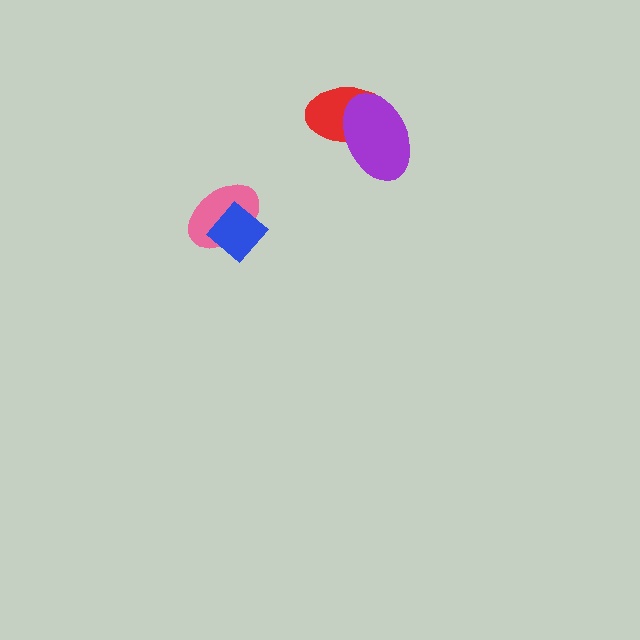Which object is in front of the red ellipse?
The purple ellipse is in front of the red ellipse.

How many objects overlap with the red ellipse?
1 object overlaps with the red ellipse.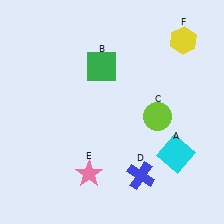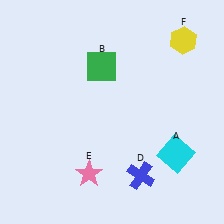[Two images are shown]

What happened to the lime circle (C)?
The lime circle (C) was removed in Image 2. It was in the bottom-right area of Image 1.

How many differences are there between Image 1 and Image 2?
There is 1 difference between the two images.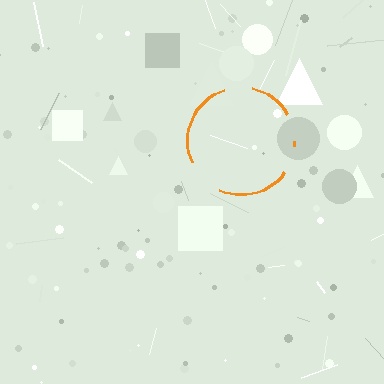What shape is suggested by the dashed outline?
The dashed outline suggests a circle.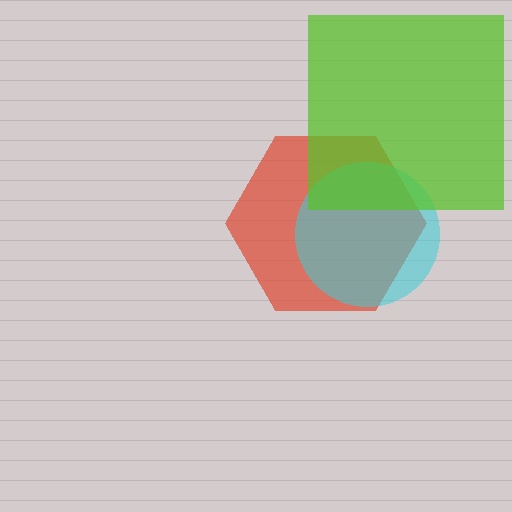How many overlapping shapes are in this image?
There are 3 overlapping shapes in the image.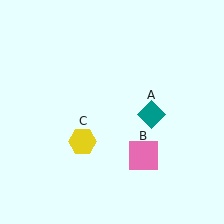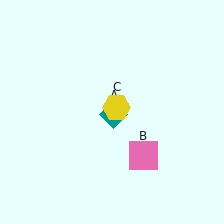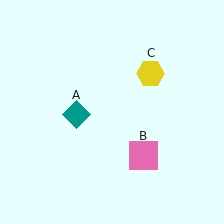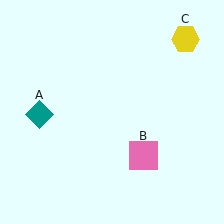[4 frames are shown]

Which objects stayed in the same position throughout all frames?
Pink square (object B) remained stationary.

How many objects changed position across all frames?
2 objects changed position: teal diamond (object A), yellow hexagon (object C).